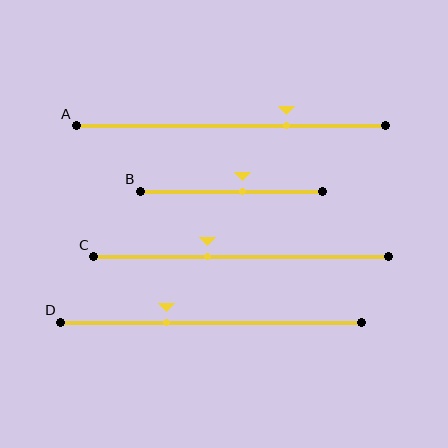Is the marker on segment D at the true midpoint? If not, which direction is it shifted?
No, the marker on segment D is shifted to the left by about 15% of the segment length.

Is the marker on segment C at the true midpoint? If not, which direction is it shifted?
No, the marker on segment C is shifted to the left by about 11% of the segment length.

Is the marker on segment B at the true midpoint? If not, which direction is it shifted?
No, the marker on segment B is shifted to the right by about 6% of the segment length.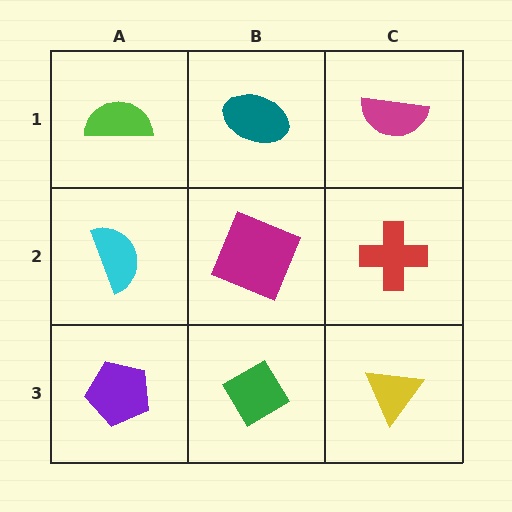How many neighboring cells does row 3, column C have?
2.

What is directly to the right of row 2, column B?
A red cross.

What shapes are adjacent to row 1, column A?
A cyan semicircle (row 2, column A), a teal ellipse (row 1, column B).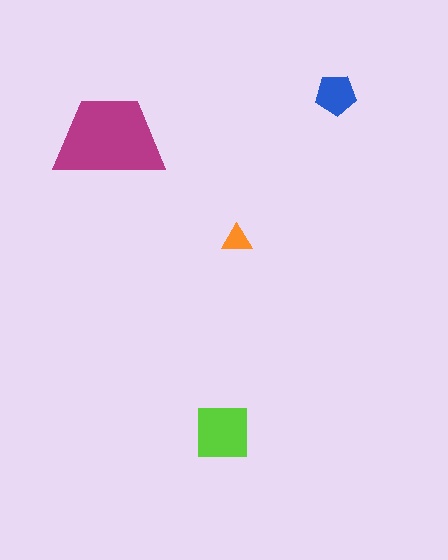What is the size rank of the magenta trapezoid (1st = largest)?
1st.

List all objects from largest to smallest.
The magenta trapezoid, the lime square, the blue pentagon, the orange triangle.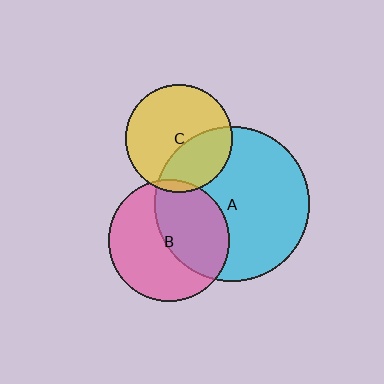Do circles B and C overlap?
Yes.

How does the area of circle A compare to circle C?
Approximately 2.1 times.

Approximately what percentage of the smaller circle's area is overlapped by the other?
Approximately 5%.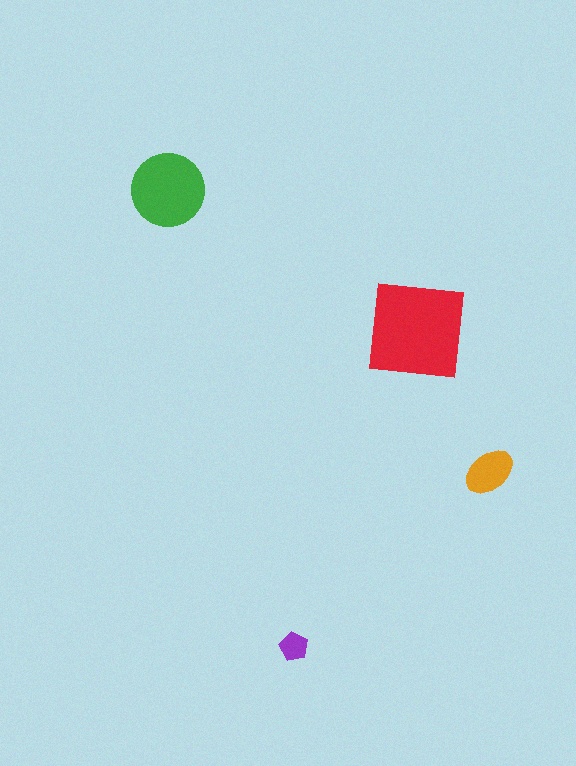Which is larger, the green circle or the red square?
The red square.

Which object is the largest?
The red square.